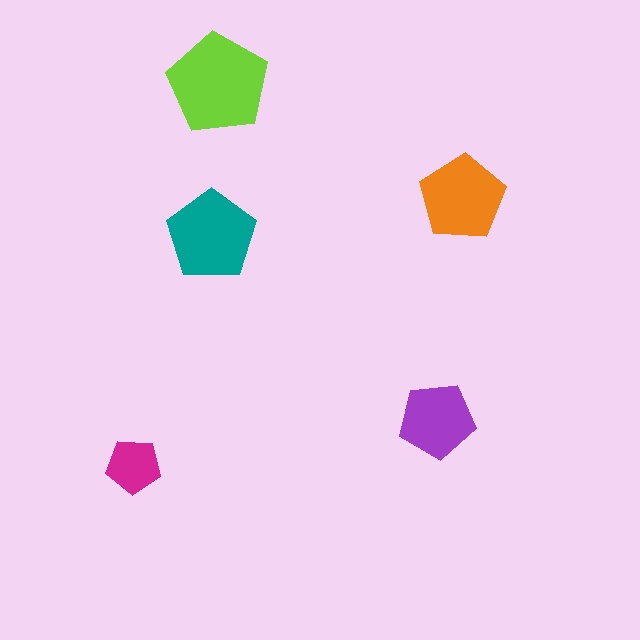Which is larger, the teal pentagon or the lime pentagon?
The lime one.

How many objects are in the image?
There are 5 objects in the image.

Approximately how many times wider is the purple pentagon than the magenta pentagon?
About 1.5 times wider.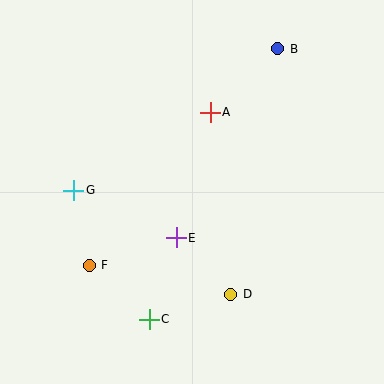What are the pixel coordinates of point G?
Point G is at (74, 190).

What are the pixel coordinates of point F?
Point F is at (89, 265).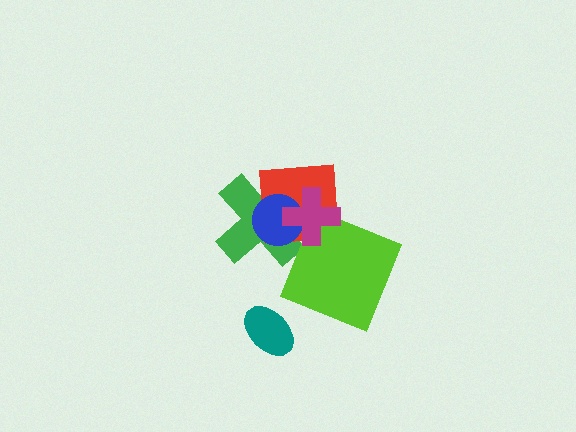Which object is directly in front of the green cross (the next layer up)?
The red square is directly in front of the green cross.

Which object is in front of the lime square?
The magenta cross is in front of the lime square.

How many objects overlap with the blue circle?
3 objects overlap with the blue circle.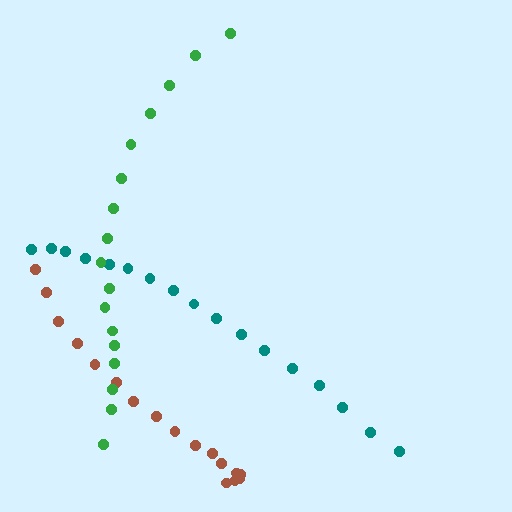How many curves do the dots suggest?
There are 3 distinct paths.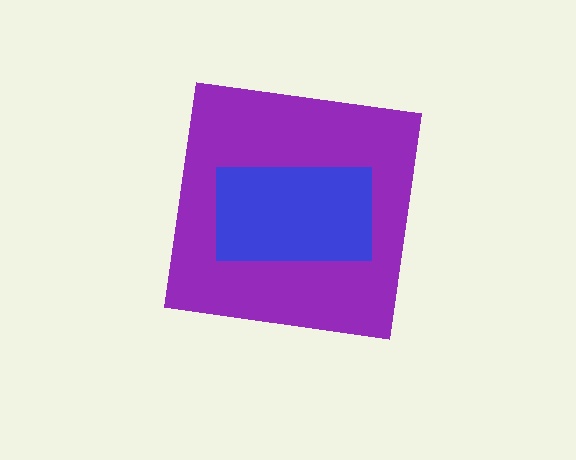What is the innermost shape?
The blue rectangle.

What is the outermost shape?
The purple square.